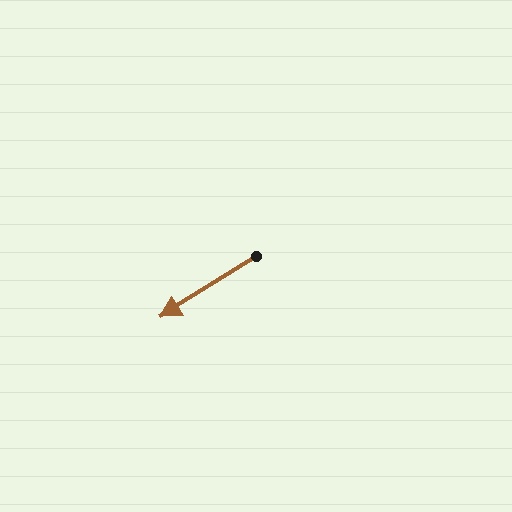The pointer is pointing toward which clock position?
Roughly 8 o'clock.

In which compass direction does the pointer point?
Southwest.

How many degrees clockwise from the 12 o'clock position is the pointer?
Approximately 238 degrees.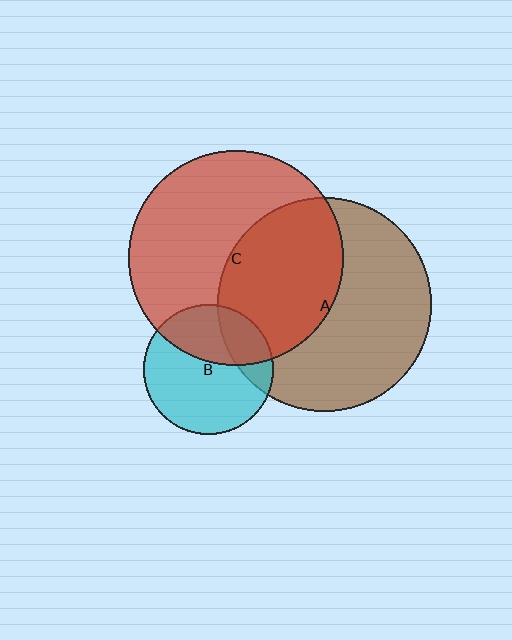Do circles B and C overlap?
Yes.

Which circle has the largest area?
Circle C (red).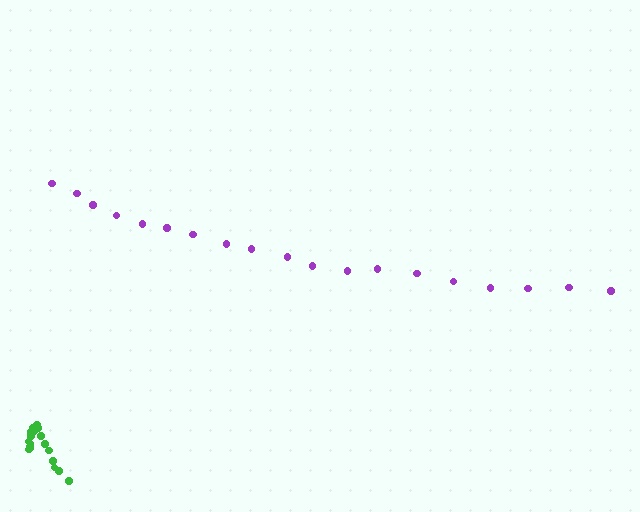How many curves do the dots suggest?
There are 2 distinct paths.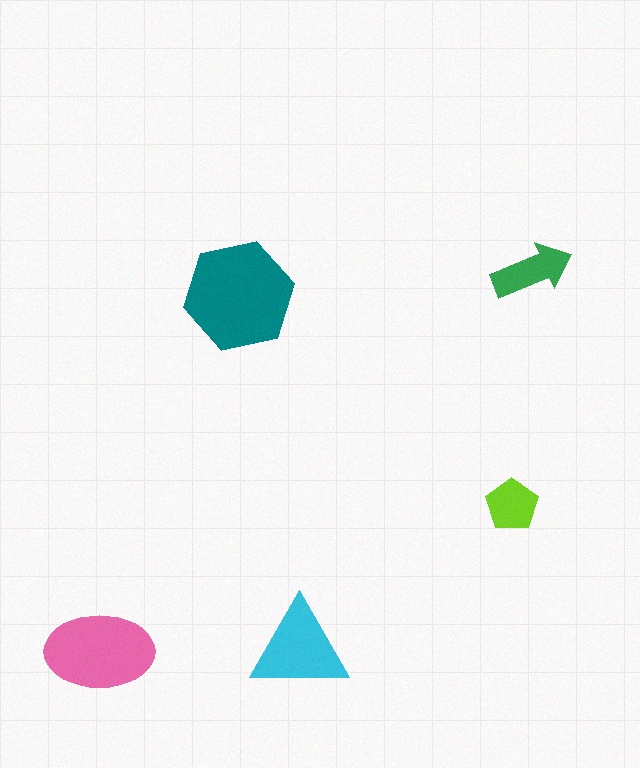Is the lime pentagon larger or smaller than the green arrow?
Smaller.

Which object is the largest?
The teal hexagon.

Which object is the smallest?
The lime pentagon.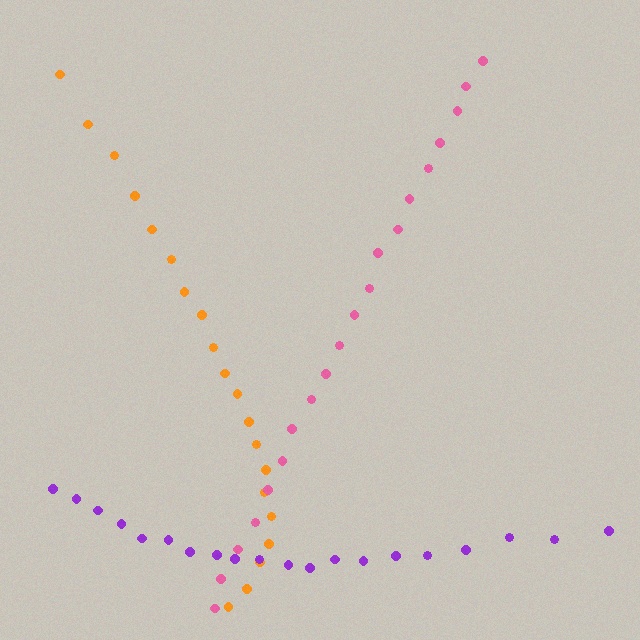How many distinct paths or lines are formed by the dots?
There are 3 distinct paths.